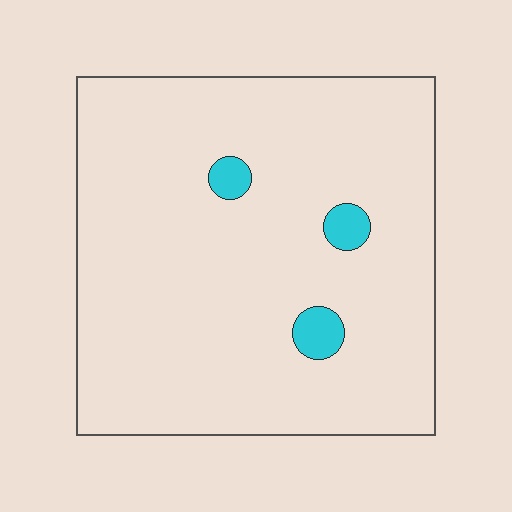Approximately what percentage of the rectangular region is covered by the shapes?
Approximately 5%.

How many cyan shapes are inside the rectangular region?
3.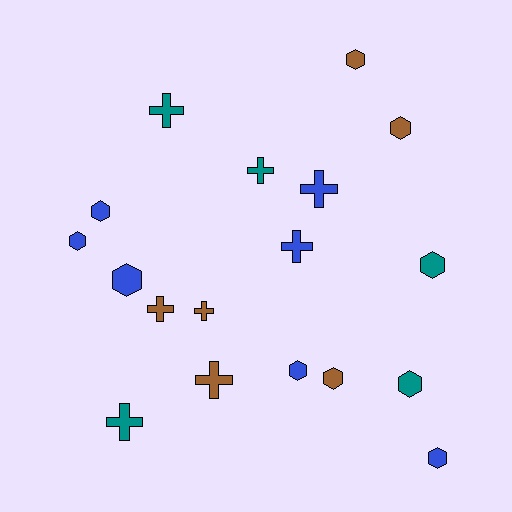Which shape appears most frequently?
Hexagon, with 10 objects.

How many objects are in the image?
There are 18 objects.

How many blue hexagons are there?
There are 5 blue hexagons.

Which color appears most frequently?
Blue, with 7 objects.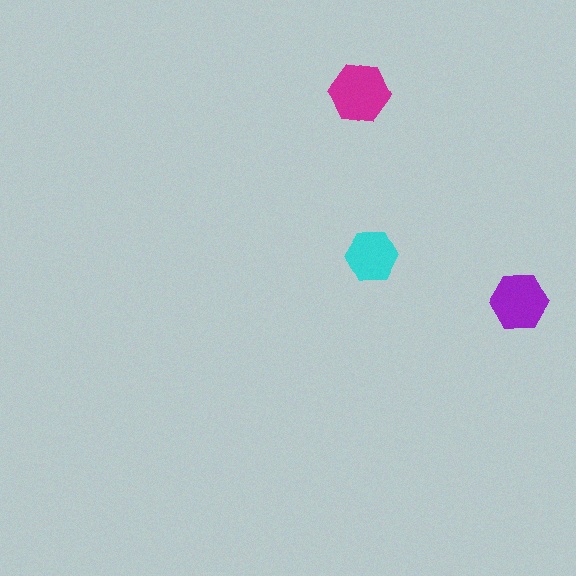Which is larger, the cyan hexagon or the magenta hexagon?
The magenta one.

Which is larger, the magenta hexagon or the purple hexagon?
The magenta one.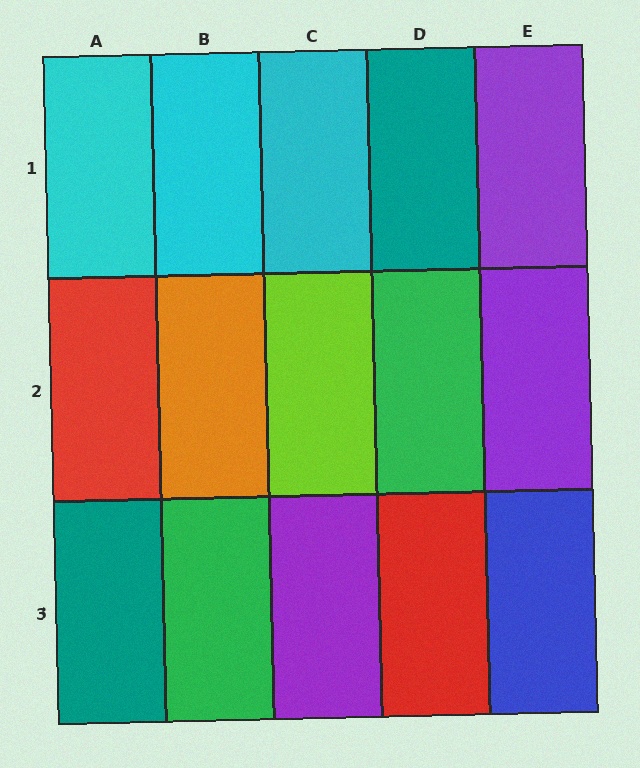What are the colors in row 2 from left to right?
Red, orange, lime, green, purple.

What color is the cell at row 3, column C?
Purple.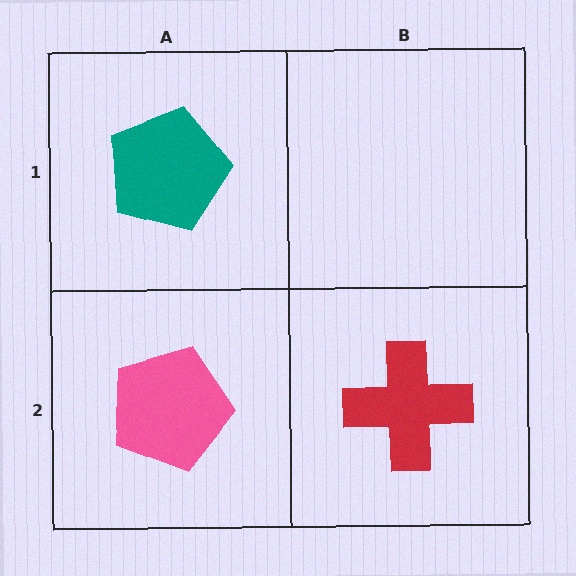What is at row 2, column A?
A pink pentagon.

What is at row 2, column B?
A red cross.